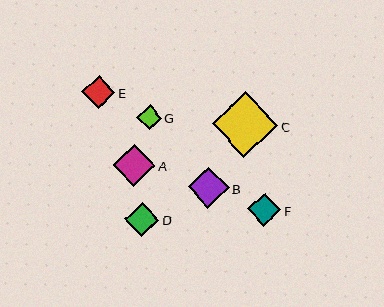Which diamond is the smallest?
Diamond G is the smallest with a size of approximately 25 pixels.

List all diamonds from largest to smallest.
From largest to smallest: C, A, B, D, E, F, G.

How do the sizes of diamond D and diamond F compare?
Diamond D and diamond F are approximately the same size.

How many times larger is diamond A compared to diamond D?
Diamond A is approximately 1.2 times the size of diamond D.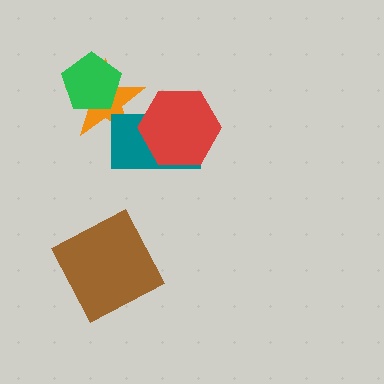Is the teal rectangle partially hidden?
Yes, it is partially covered by another shape.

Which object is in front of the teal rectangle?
The red hexagon is in front of the teal rectangle.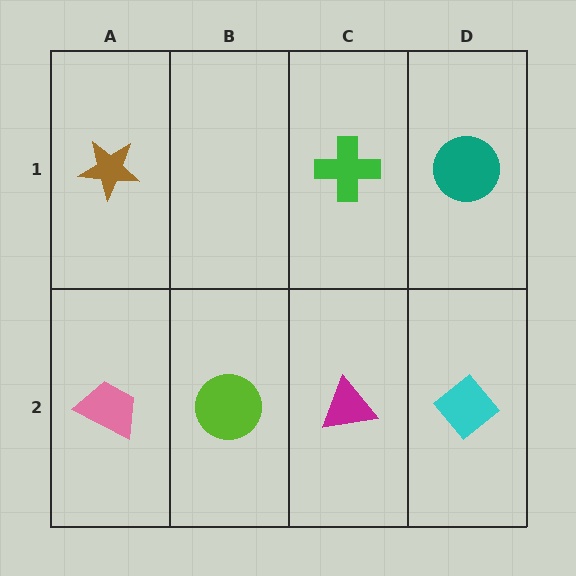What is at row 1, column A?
A brown star.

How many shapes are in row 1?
3 shapes.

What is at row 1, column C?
A green cross.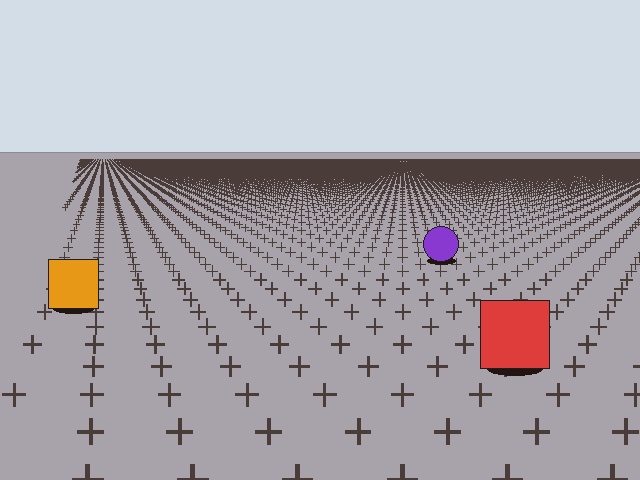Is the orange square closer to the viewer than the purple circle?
Yes. The orange square is closer — you can tell from the texture gradient: the ground texture is coarser near it.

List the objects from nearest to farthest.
From nearest to farthest: the red square, the orange square, the purple circle.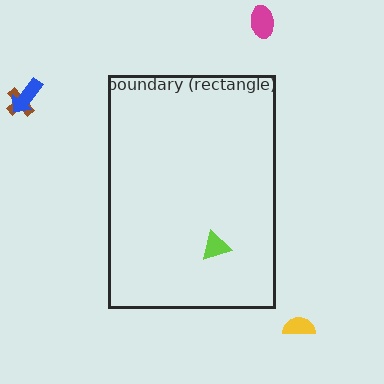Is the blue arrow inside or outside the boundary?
Outside.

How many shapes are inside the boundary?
1 inside, 4 outside.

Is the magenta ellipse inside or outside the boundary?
Outside.